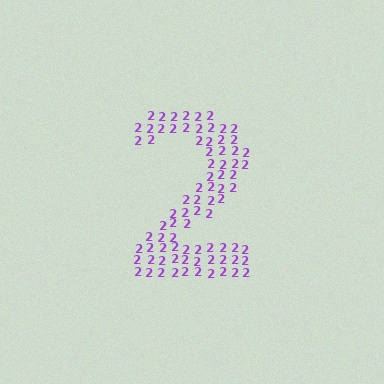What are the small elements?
The small elements are digit 2's.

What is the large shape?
The large shape is the digit 2.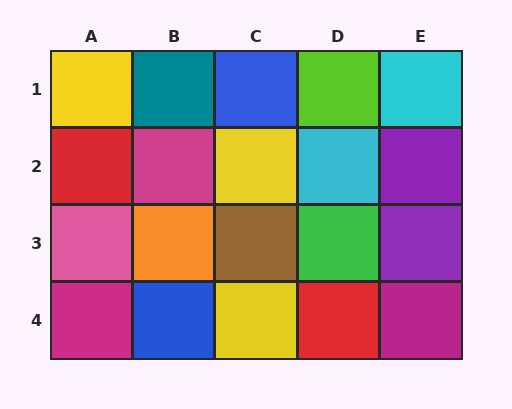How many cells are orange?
1 cell is orange.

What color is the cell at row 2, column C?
Yellow.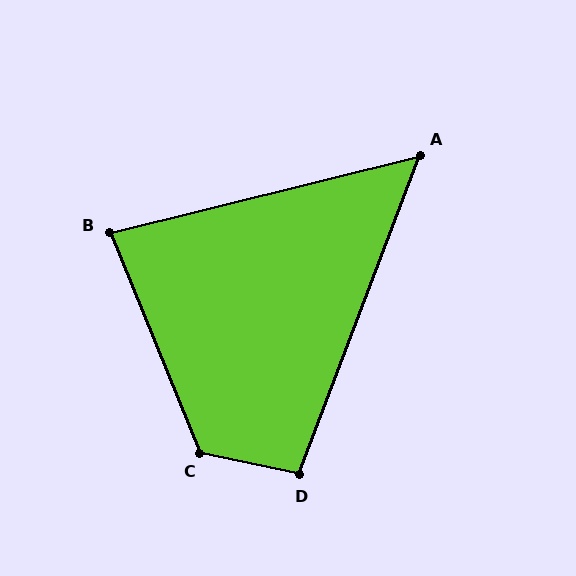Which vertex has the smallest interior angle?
A, at approximately 55 degrees.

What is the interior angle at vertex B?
Approximately 81 degrees (acute).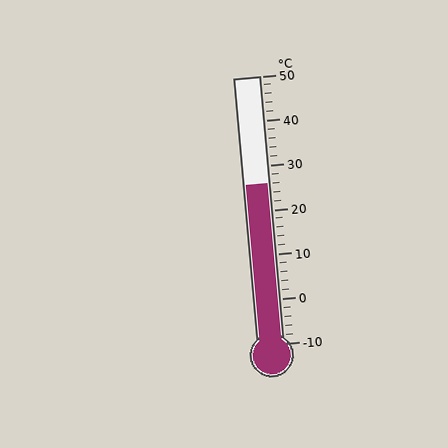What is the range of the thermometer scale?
The thermometer scale ranges from -10°C to 50°C.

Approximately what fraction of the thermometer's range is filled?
The thermometer is filled to approximately 60% of its range.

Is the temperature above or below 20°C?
The temperature is above 20°C.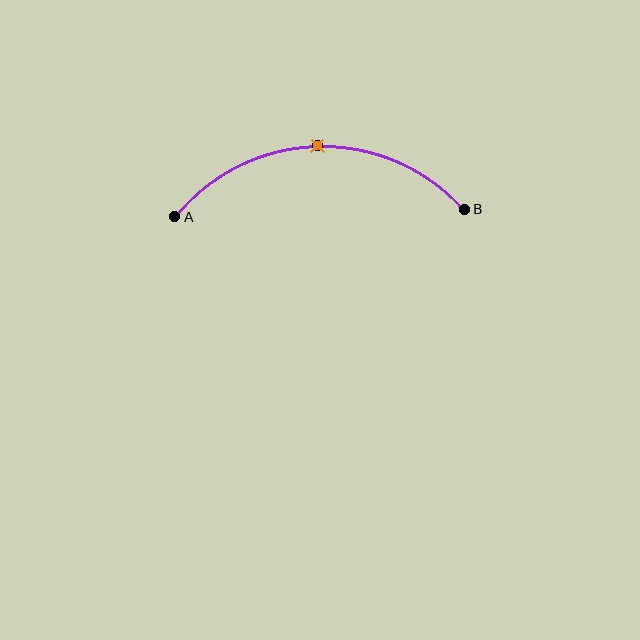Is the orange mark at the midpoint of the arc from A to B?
Yes. The orange mark lies on the arc at equal arc-length from both A and B — it is the arc midpoint.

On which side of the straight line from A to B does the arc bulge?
The arc bulges above the straight line connecting A and B.